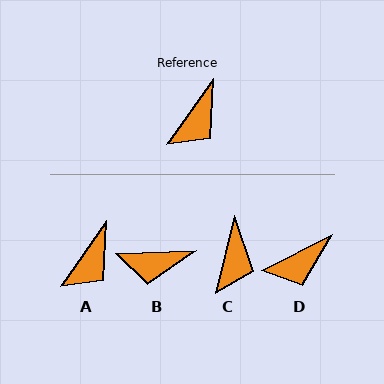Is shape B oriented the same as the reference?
No, it is off by about 52 degrees.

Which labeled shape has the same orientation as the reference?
A.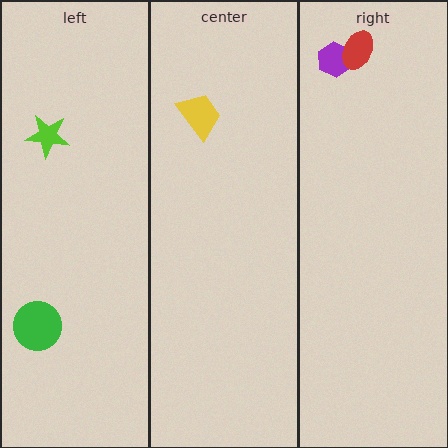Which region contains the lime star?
The left region.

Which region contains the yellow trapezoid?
The center region.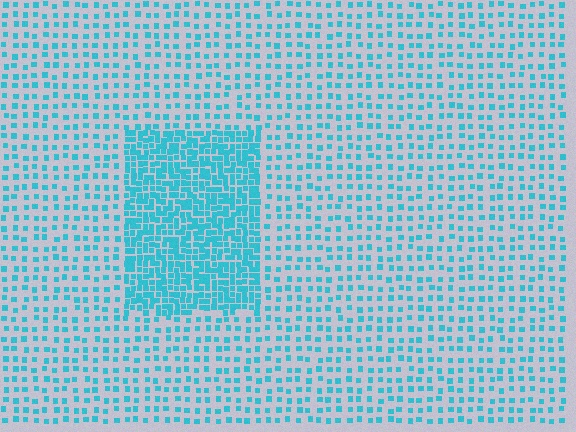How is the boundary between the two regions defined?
The boundary is defined by a change in element density (approximately 2.7x ratio). All elements are the same color, size, and shape.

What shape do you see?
I see a rectangle.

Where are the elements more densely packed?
The elements are more densely packed inside the rectangle boundary.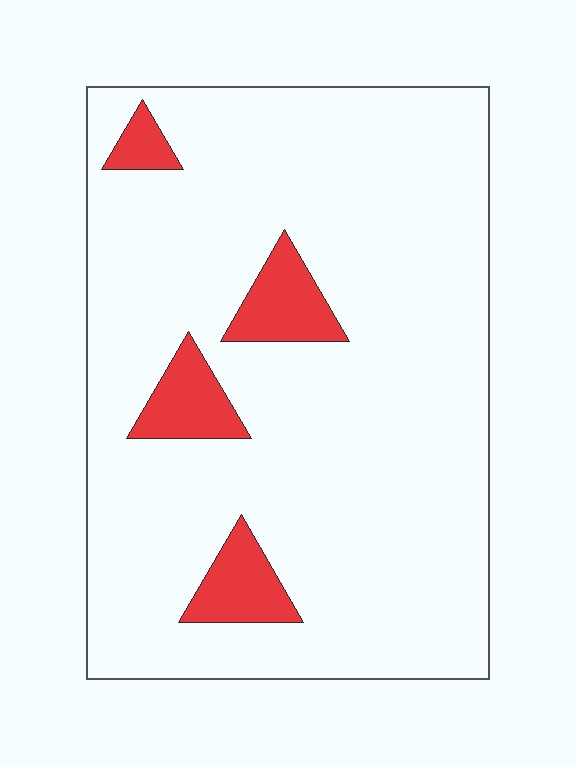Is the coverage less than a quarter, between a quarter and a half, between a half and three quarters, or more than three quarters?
Less than a quarter.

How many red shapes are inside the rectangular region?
4.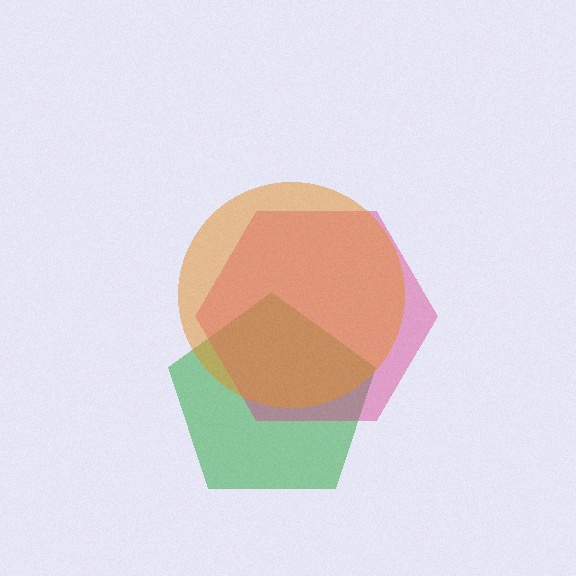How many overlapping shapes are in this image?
There are 3 overlapping shapes in the image.